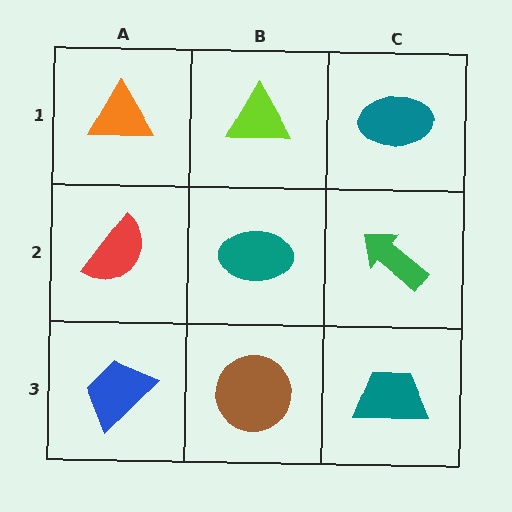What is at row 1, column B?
A lime triangle.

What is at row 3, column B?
A brown circle.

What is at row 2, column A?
A red semicircle.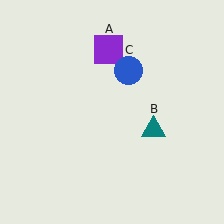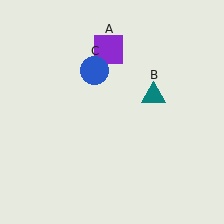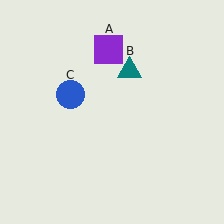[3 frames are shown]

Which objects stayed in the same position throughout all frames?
Purple square (object A) remained stationary.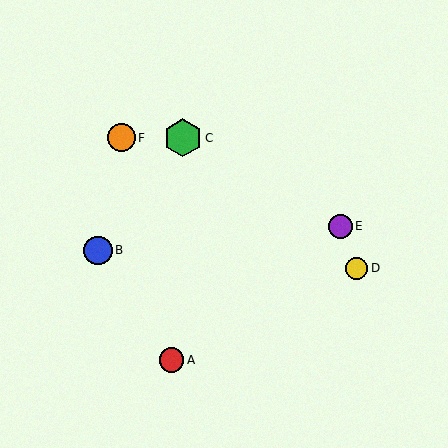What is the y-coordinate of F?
Object F is at y≈138.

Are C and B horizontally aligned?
No, C is at y≈138 and B is at y≈250.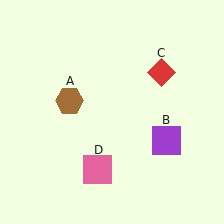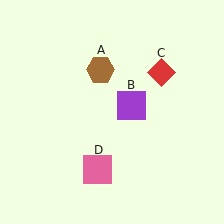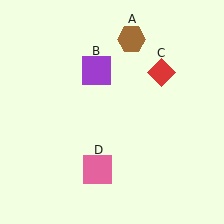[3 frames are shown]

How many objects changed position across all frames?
2 objects changed position: brown hexagon (object A), purple square (object B).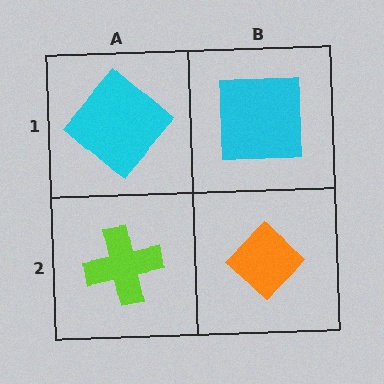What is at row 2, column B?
An orange diamond.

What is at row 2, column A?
A lime cross.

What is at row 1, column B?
A cyan square.